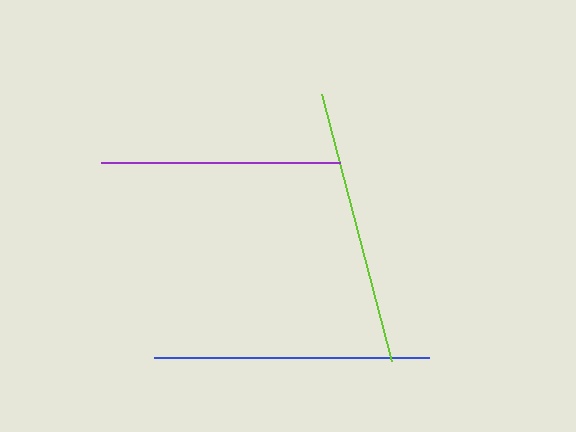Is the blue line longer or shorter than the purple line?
The blue line is longer than the purple line.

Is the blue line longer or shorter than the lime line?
The lime line is longer than the blue line.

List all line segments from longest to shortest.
From longest to shortest: lime, blue, purple.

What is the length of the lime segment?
The lime segment is approximately 276 pixels long.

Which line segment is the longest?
The lime line is the longest at approximately 276 pixels.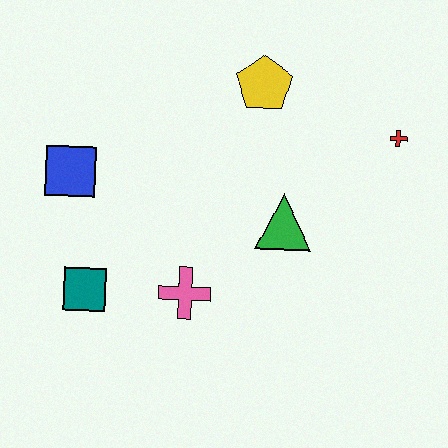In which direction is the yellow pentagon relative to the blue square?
The yellow pentagon is to the right of the blue square.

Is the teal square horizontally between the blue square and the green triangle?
Yes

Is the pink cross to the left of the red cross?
Yes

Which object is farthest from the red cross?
The teal square is farthest from the red cross.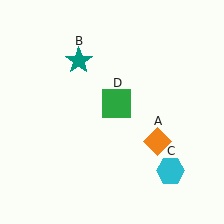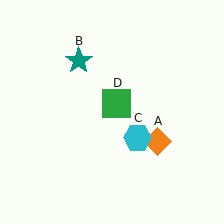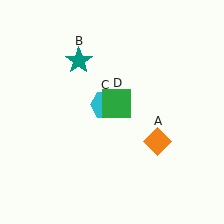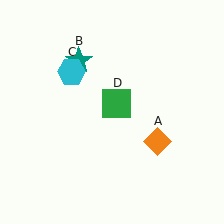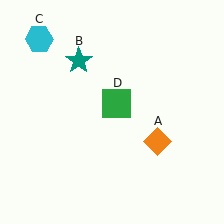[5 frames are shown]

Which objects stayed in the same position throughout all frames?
Orange diamond (object A) and teal star (object B) and green square (object D) remained stationary.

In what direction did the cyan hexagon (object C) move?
The cyan hexagon (object C) moved up and to the left.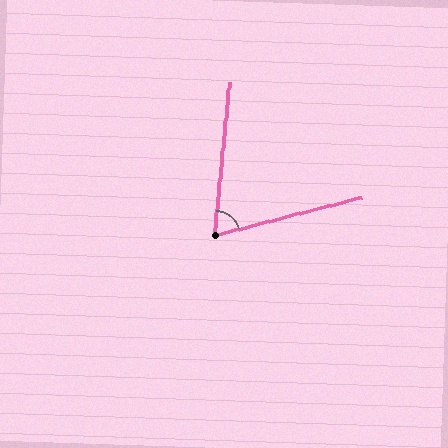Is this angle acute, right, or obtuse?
It is acute.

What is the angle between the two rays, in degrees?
Approximately 70 degrees.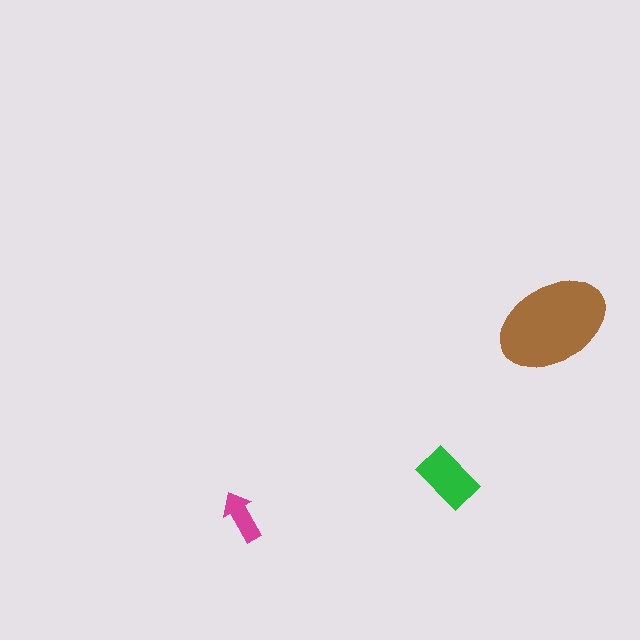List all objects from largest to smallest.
The brown ellipse, the green rectangle, the magenta arrow.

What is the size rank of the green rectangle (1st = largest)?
2nd.